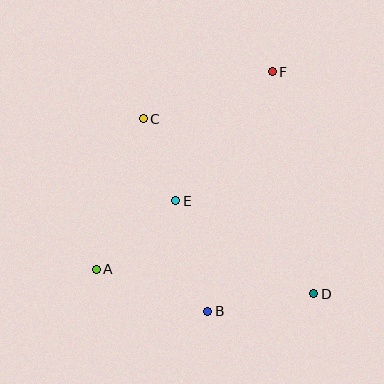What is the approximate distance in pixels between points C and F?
The distance between C and F is approximately 137 pixels.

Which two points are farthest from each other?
Points A and F are farthest from each other.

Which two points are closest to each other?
Points C and E are closest to each other.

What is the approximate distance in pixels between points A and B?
The distance between A and B is approximately 119 pixels.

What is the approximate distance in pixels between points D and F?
The distance between D and F is approximately 226 pixels.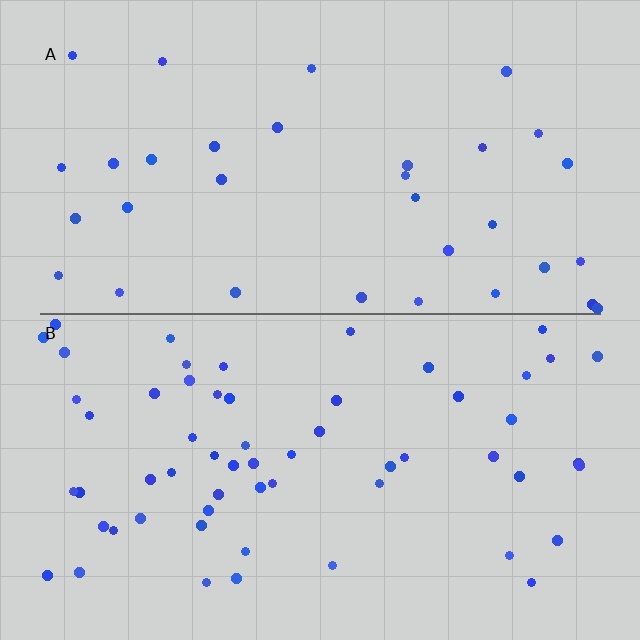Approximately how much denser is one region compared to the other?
Approximately 1.8× — region B over region A.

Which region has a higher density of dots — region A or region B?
B (the bottom).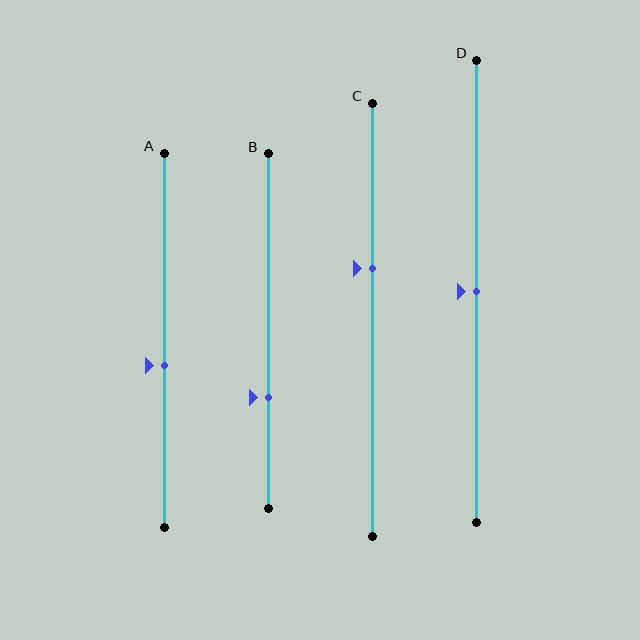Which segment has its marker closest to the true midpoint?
Segment D has its marker closest to the true midpoint.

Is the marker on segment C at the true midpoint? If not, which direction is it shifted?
No, the marker on segment C is shifted upward by about 12% of the segment length.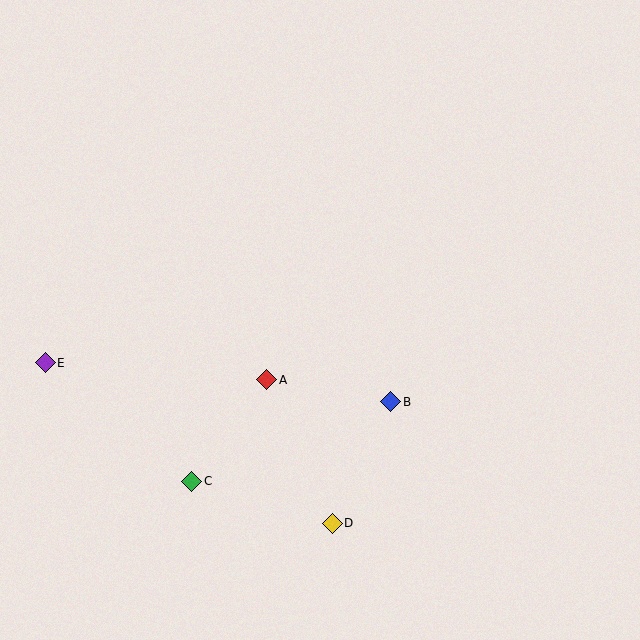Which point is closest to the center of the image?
Point A at (267, 380) is closest to the center.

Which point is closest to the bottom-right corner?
Point D is closest to the bottom-right corner.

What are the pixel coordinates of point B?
Point B is at (391, 402).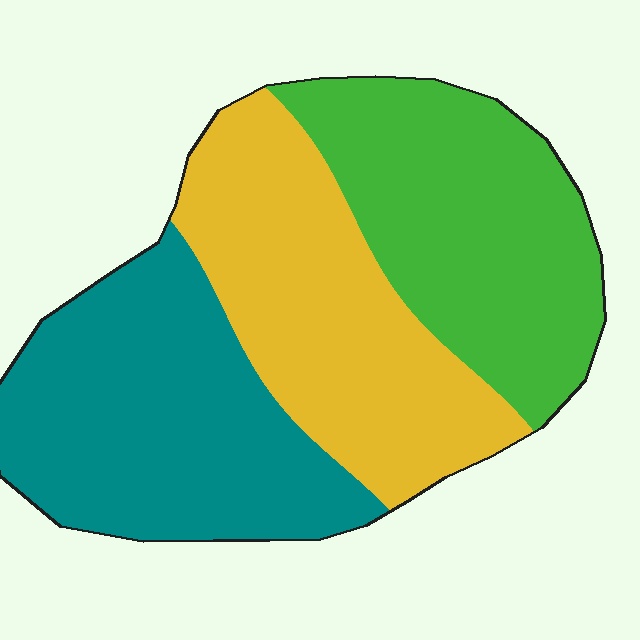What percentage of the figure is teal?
Teal covers about 35% of the figure.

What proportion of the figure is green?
Green covers around 30% of the figure.